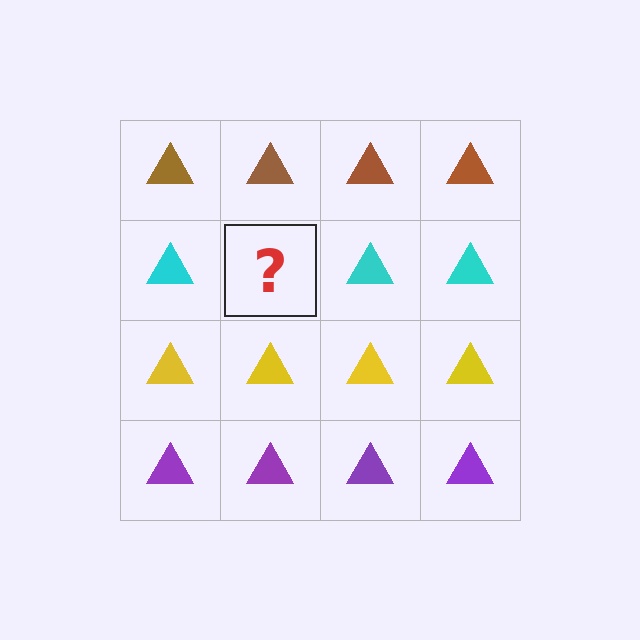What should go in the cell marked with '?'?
The missing cell should contain a cyan triangle.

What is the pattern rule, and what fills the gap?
The rule is that each row has a consistent color. The gap should be filled with a cyan triangle.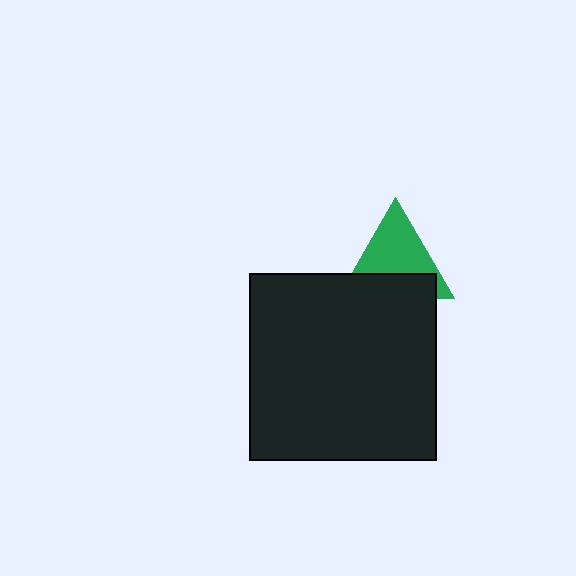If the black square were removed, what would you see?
You would see the complete green triangle.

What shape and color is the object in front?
The object in front is a black square.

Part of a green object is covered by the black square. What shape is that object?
It is a triangle.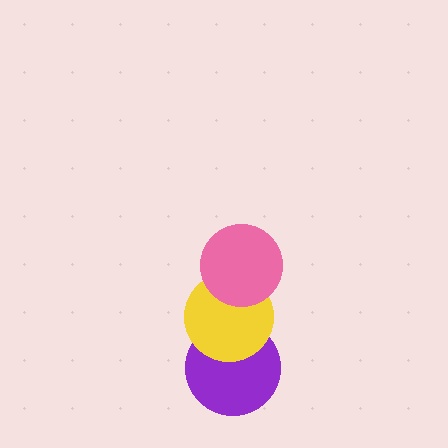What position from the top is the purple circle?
The purple circle is 3rd from the top.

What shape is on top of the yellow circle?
The pink circle is on top of the yellow circle.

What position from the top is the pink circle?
The pink circle is 1st from the top.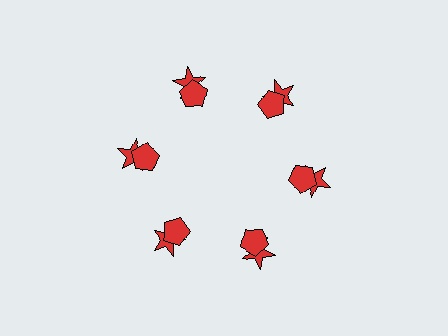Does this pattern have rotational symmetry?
Yes, this pattern has 6-fold rotational symmetry. It looks the same after rotating 60 degrees around the center.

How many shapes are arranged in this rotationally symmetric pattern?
There are 12 shapes, arranged in 6 groups of 2.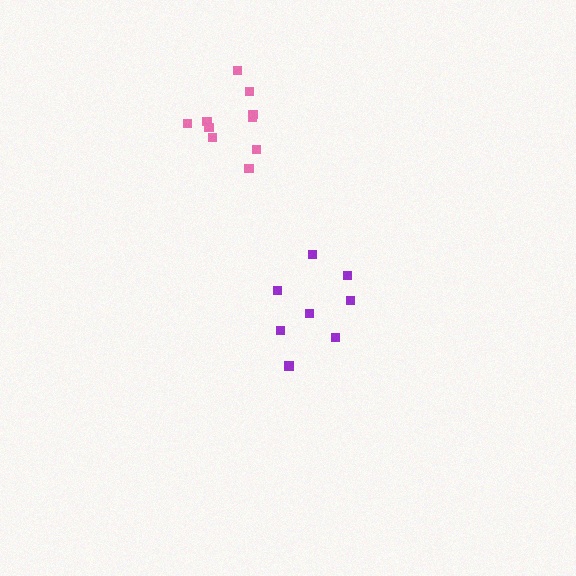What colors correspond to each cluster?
The clusters are colored: purple, pink.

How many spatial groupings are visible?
There are 2 spatial groupings.